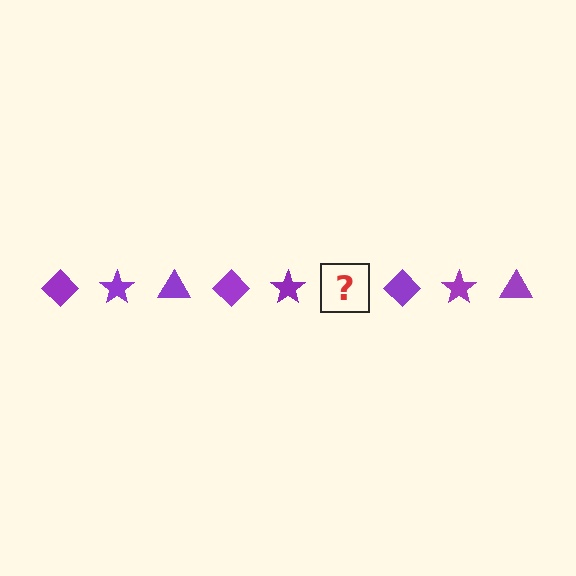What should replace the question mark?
The question mark should be replaced with a purple triangle.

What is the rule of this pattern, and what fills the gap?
The rule is that the pattern cycles through diamond, star, triangle shapes in purple. The gap should be filled with a purple triangle.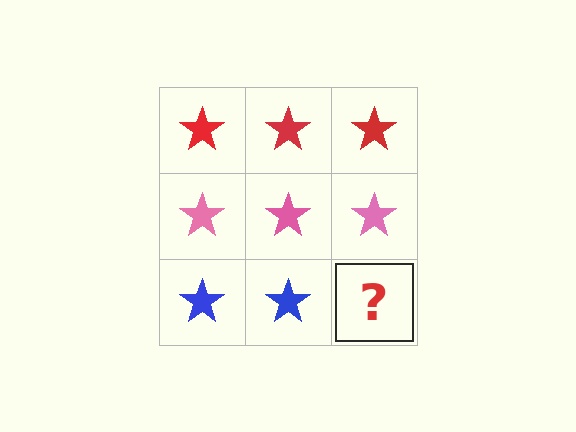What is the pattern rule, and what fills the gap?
The rule is that each row has a consistent color. The gap should be filled with a blue star.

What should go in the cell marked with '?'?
The missing cell should contain a blue star.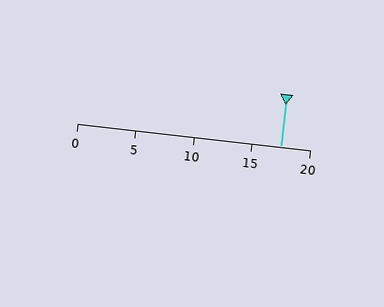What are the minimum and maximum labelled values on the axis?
The axis runs from 0 to 20.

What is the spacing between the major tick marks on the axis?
The major ticks are spaced 5 apart.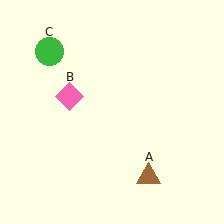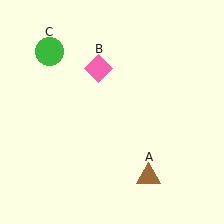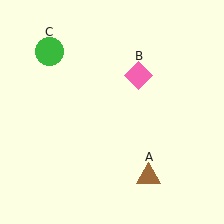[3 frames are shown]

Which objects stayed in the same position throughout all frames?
Brown triangle (object A) and green circle (object C) remained stationary.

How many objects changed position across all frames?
1 object changed position: pink diamond (object B).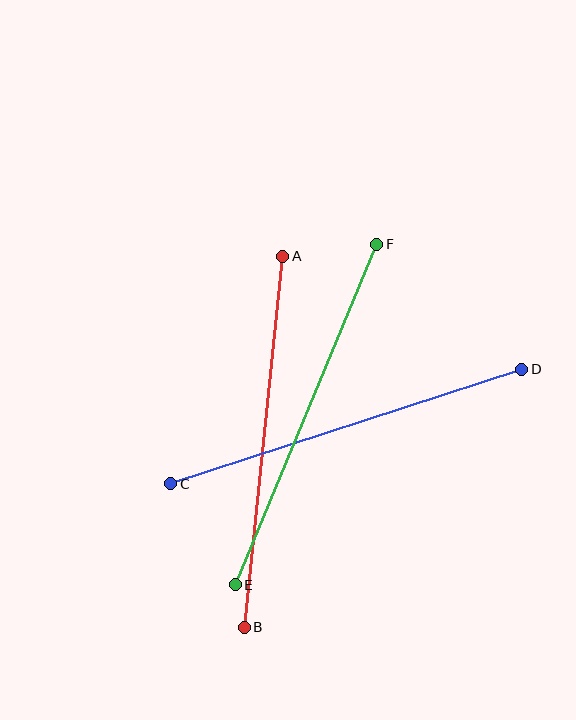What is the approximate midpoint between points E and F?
The midpoint is at approximately (306, 415) pixels.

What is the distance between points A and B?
The distance is approximately 373 pixels.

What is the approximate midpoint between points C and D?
The midpoint is at approximately (346, 426) pixels.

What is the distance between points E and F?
The distance is approximately 369 pixels.